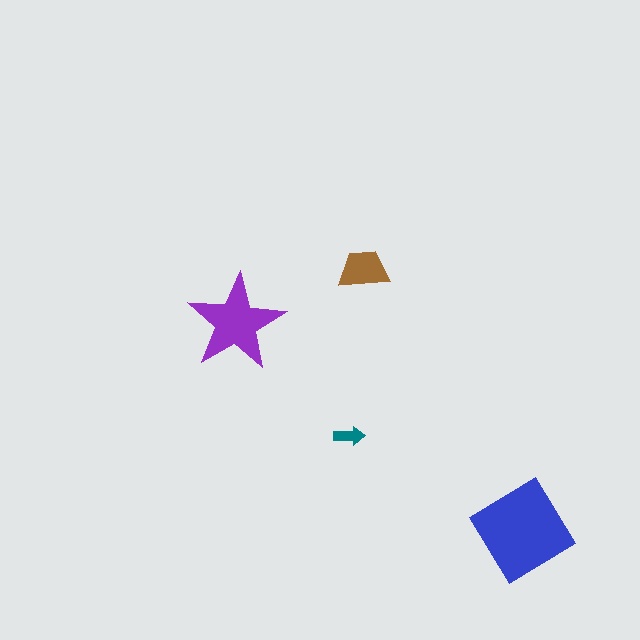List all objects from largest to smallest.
The blue diamond, the purple star, the brown trapezoid, the teal arrow.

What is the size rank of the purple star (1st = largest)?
2nd.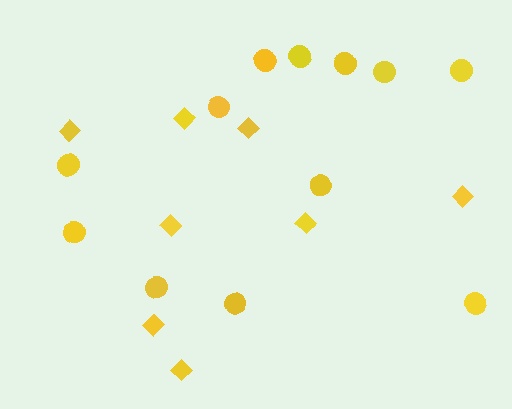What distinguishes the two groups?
There are 2 groups: one group of diamonds (8) and one group of circles (12).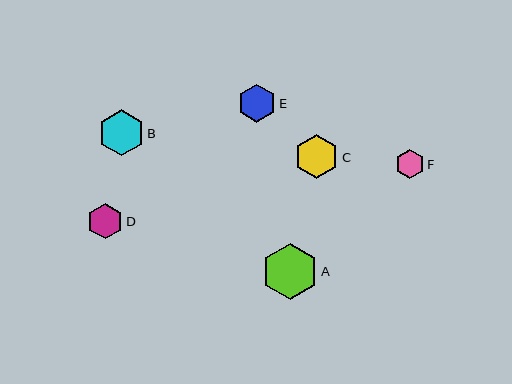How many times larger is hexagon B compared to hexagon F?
Hexagon B is approximately 1.6 times the size of hexagon F.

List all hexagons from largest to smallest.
From largest to smallest: A, B, C, E, D, F.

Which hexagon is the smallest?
Hexagon F is the smallest with a size of approximately 29 pixels.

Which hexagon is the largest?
Hexagon A is the largest with a size of approximately 57 pixels.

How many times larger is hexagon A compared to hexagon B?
Hexagon A is approximately 1.2 times the size of hexagon B.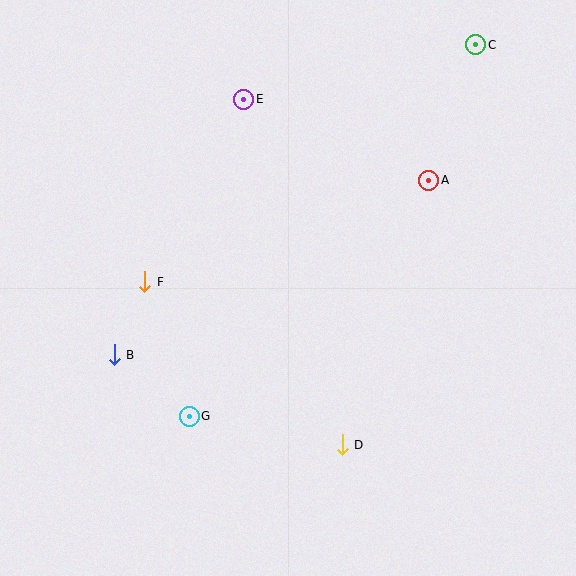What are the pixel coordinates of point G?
Point G is at (189, 416).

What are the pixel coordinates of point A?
Point A is at (429, 180).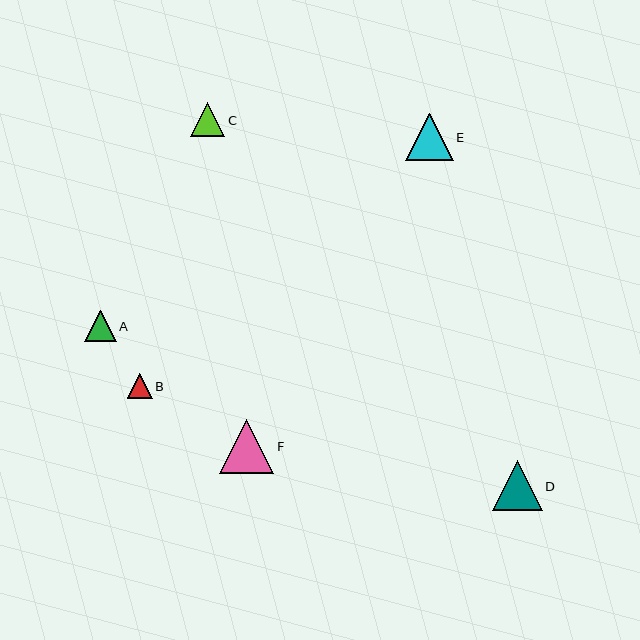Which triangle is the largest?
Triangle F is the largest with a size of approximately 54 pixels.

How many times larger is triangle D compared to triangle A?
Triangle D is approximately 1.6 times the size of triangle A.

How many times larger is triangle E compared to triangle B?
Triangle E is approximately 1.9 times the size of triangle B.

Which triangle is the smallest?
Triangle B is the smallest with a size of approximately 25 pixels.